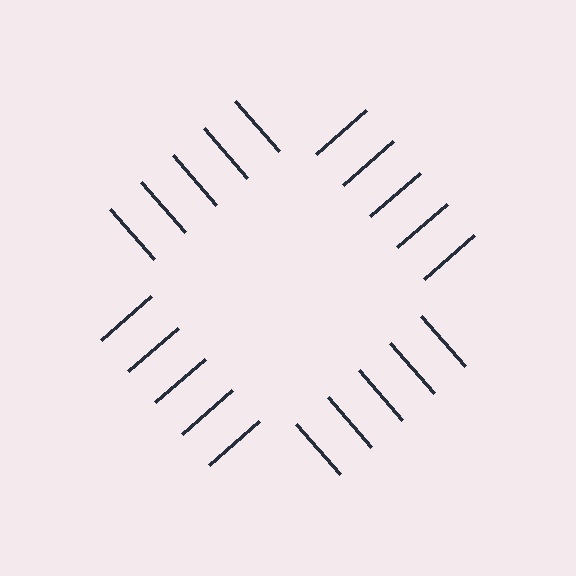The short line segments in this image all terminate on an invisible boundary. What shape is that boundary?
An illusory square — the line segments terminate on its edges but no continuous stroke is drawn.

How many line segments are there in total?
20 — 5 along each of the 4 edges.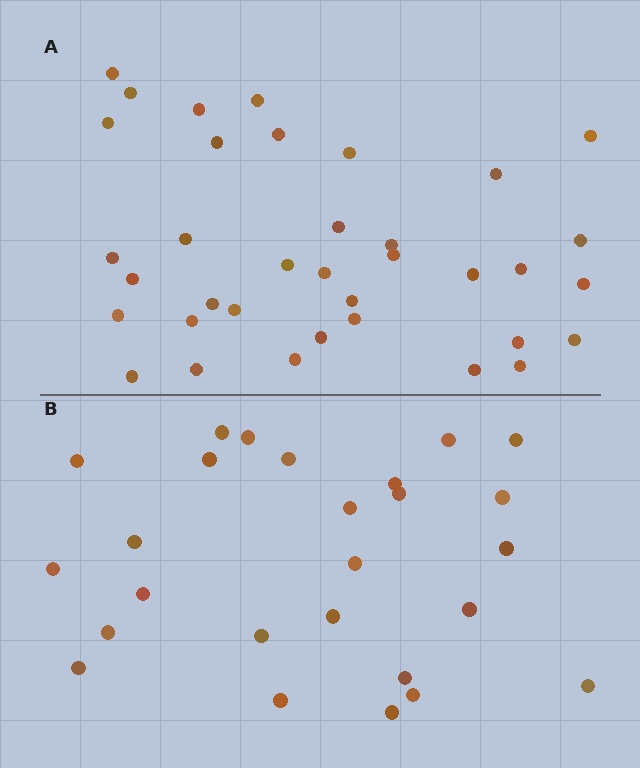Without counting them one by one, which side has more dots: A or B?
Region A (the top region) has more dots.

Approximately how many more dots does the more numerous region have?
Region A has roughly 10 or so more dots than region B.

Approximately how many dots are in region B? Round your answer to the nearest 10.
About 30 dots. (The exact count is 26, which rounds to 30.)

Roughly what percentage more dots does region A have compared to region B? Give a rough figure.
About 40% more.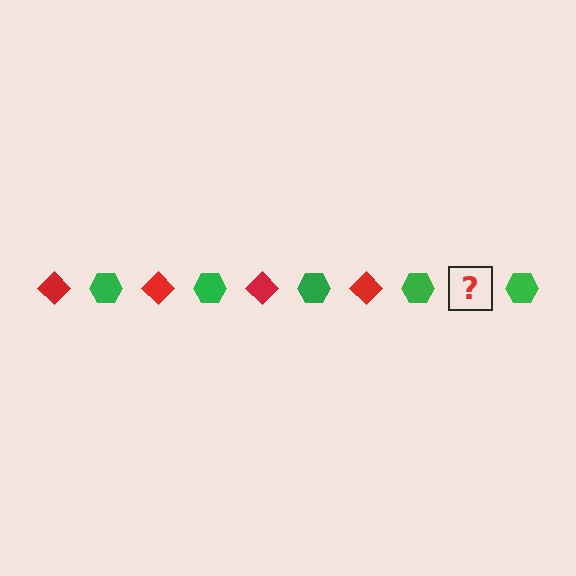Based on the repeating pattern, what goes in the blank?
The blank should be a red diamond.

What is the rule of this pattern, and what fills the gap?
The rule is that the pattern alternates between red diamond and green hexagon. The gap should be filled with a red diamond.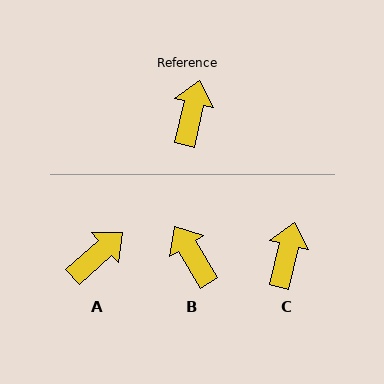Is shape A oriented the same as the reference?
No, it is off by about 35 degrees.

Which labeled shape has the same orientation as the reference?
C.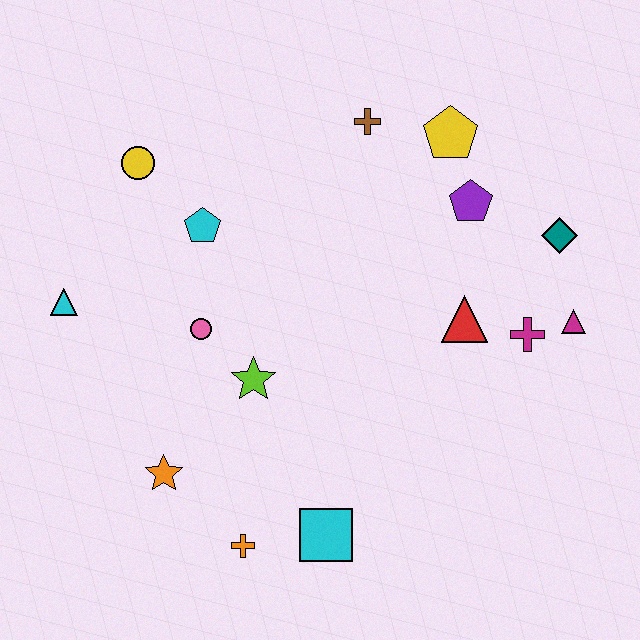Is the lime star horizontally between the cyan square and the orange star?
Yes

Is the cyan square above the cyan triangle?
No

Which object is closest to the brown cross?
The yellow pentagon is closest to the brown cross.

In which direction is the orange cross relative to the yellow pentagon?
The orange cross is below the yellow pentagon.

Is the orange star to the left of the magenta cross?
Yes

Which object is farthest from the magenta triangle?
The cyan triangle is farthest from the magenta triangle.